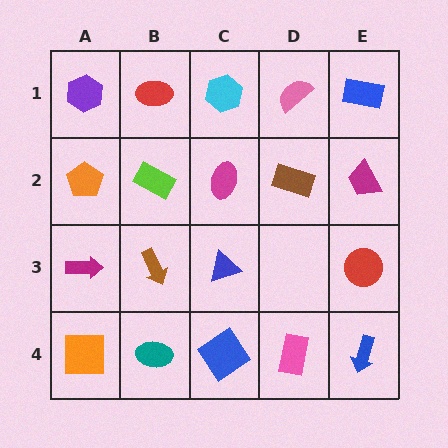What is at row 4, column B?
A teal ellipse.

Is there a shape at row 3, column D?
No, that cell is empty.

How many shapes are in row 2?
5 shapes.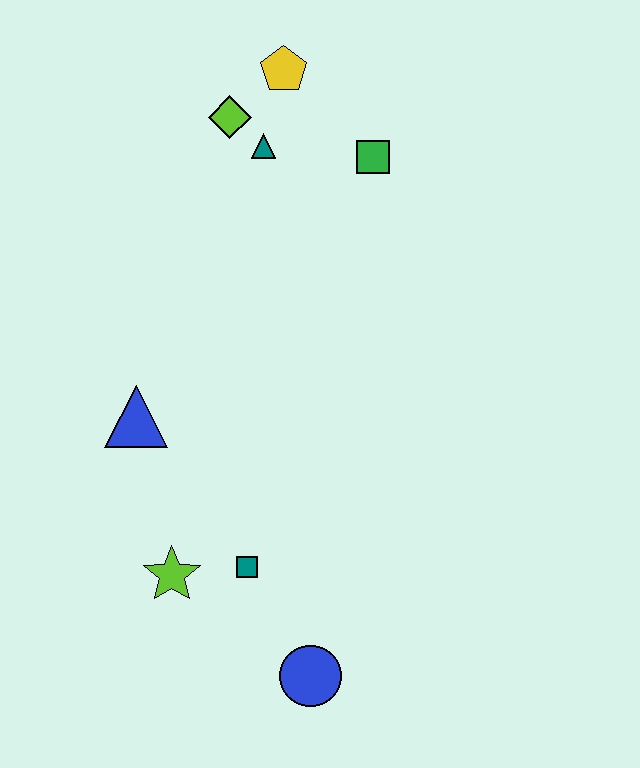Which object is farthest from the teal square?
The yellow pentagon is farthest from the teal square.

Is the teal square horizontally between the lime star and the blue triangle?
No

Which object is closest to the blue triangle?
The lime star is closest to the blue triangle.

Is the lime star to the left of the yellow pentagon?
Yes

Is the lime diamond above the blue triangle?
Yes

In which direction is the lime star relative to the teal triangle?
The lime star is below the teal triangle.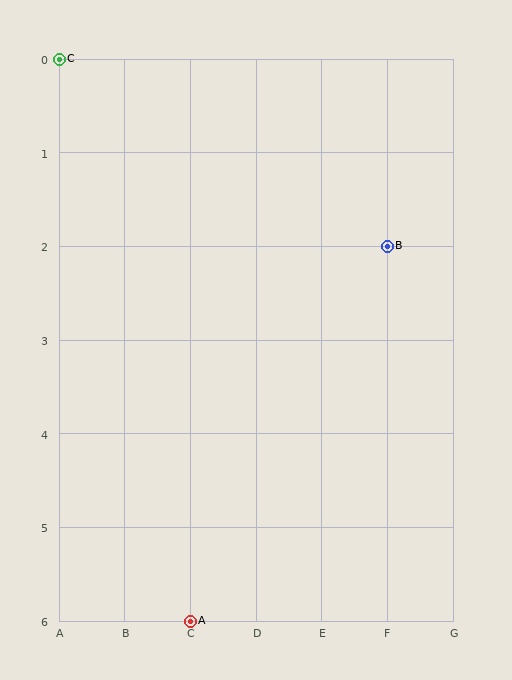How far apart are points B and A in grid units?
Points B and A are 3 columns and 4 rows apart (about 5.0 grid units diagonally).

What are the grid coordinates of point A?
Point A is at grid coordinates (C, 6).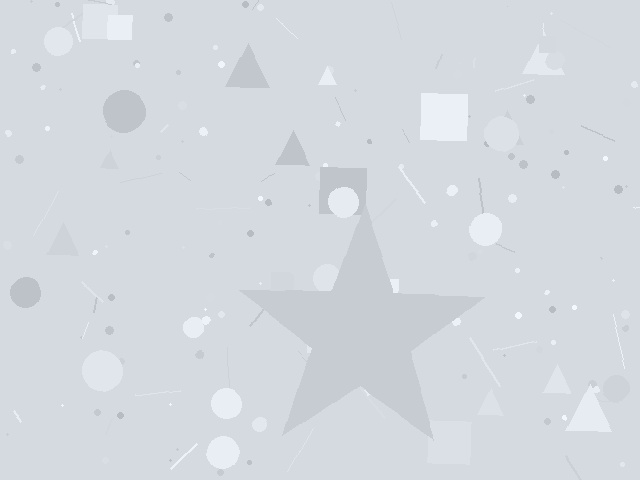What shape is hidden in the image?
A star is hidden in the image.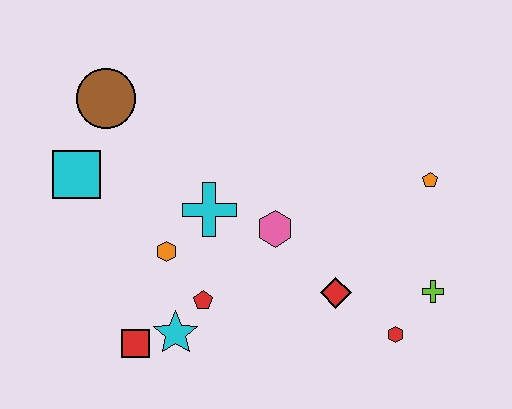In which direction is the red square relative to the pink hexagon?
The red square is to the left of the pink hexagon.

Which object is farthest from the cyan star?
The orange pentagon is farthest from the cyan star.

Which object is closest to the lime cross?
The red hexagon is closest to the lime cross.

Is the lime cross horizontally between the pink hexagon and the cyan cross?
No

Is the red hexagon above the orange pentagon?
No